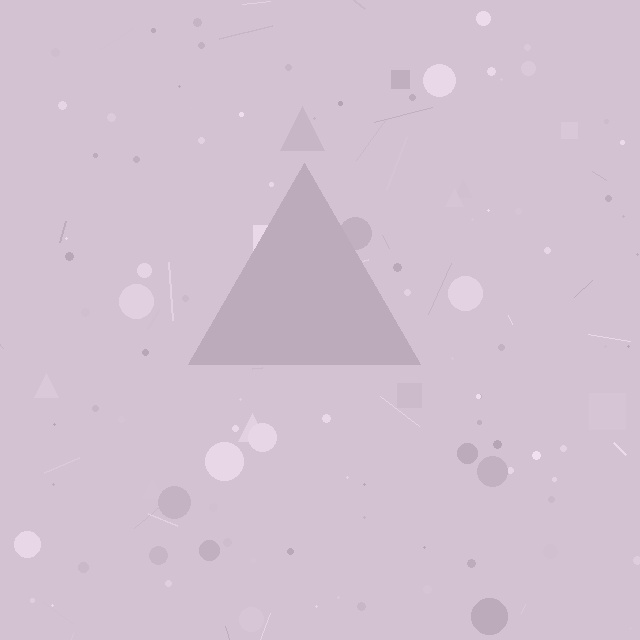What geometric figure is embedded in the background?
A triangle is embedded in the background.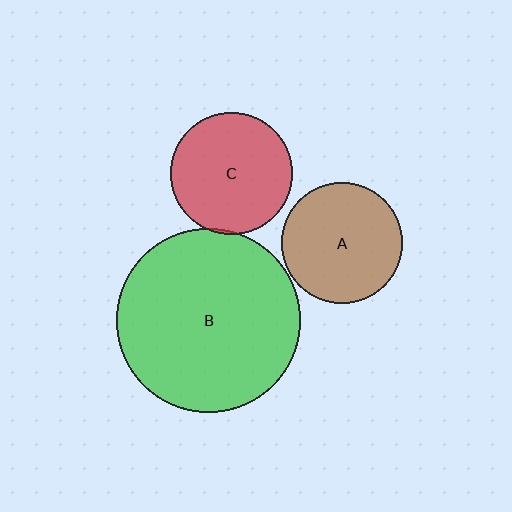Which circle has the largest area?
Circle B (green).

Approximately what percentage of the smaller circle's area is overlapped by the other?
Approximately 5%.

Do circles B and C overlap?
Yes.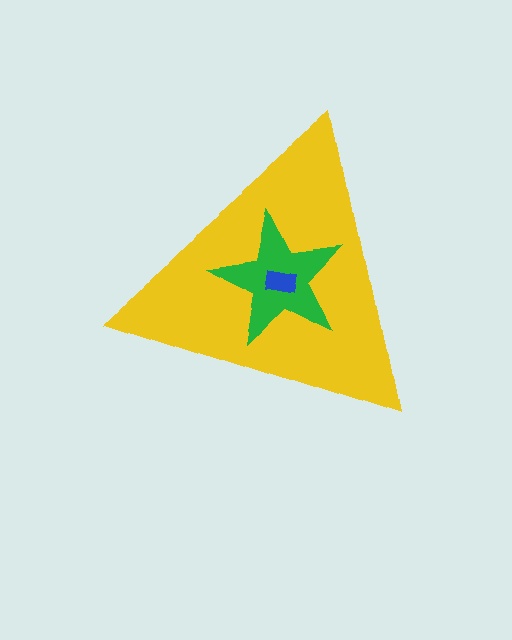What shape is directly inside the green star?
The blue rectangle.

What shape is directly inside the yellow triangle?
The green star.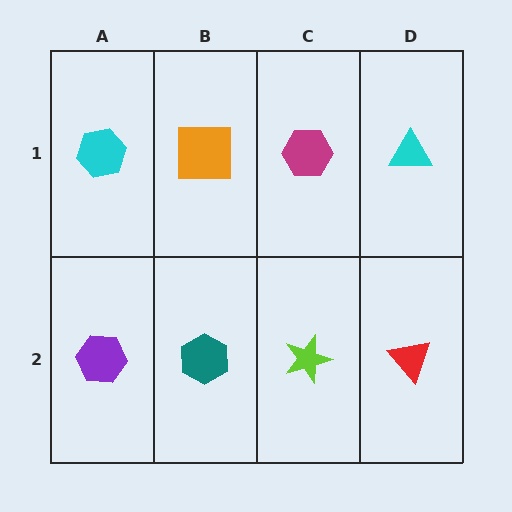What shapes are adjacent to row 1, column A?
A purple hexagon (row 2, column A), an orange square (row 1, column B).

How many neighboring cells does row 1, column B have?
3.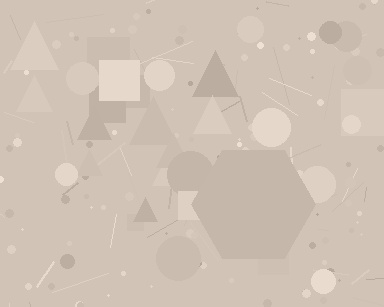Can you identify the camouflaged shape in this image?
The camouflaged shape is a hexagon.